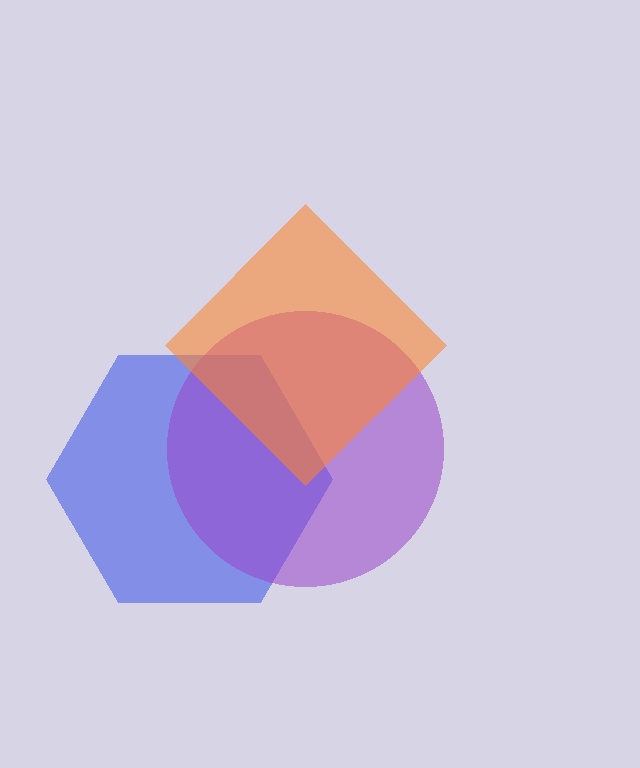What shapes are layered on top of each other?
The layered shapes are: a blue hexagon, a purple circle, an orange diamond.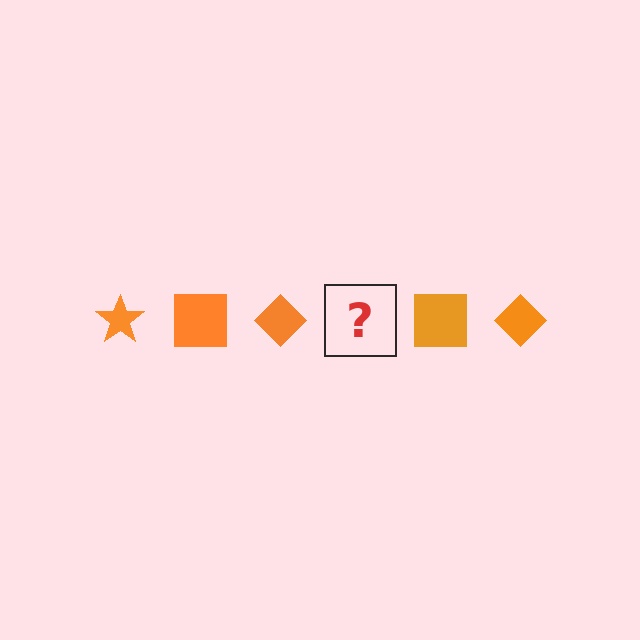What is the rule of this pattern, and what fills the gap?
The rule is that the pattern cycles through star, square, diamond shapes in orange. The gap should be filled with an orange star.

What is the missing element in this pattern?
The missing element is an orange star.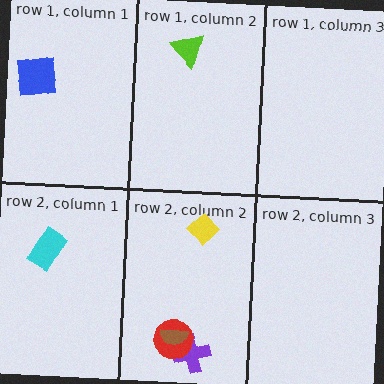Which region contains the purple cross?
The row 2, column 2 region.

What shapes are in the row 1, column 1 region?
The blue square.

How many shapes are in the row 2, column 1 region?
1.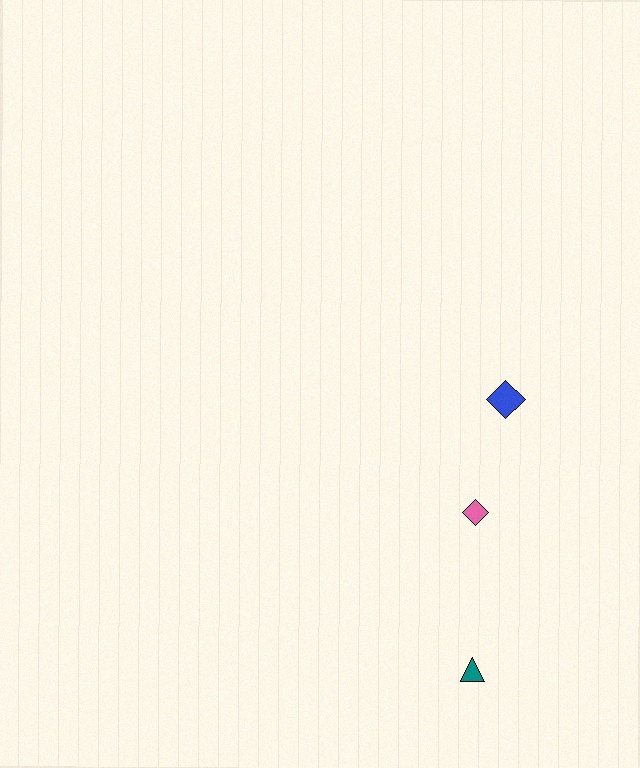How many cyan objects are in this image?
There are no cyan objects.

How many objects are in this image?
There are 3 objects.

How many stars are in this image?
There are no stars.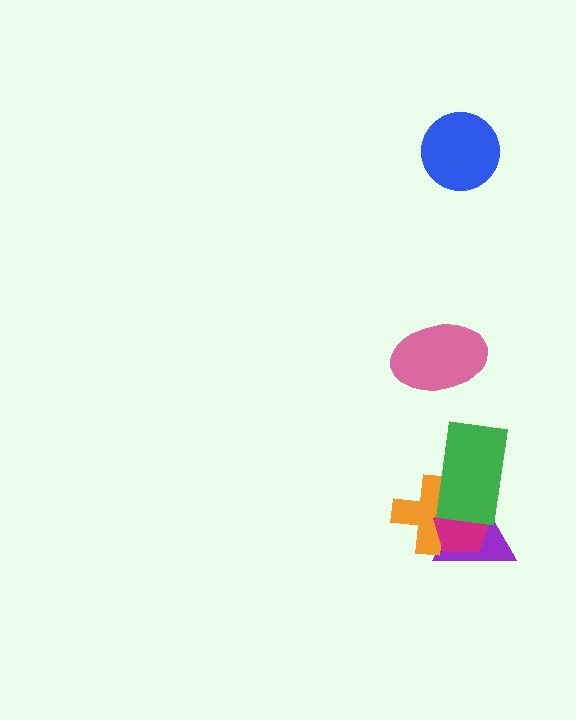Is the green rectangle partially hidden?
No, no other shape covers it.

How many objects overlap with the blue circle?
0 objects overlap with the blue circle.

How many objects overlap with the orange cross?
3 objects overlap with the orange cross.